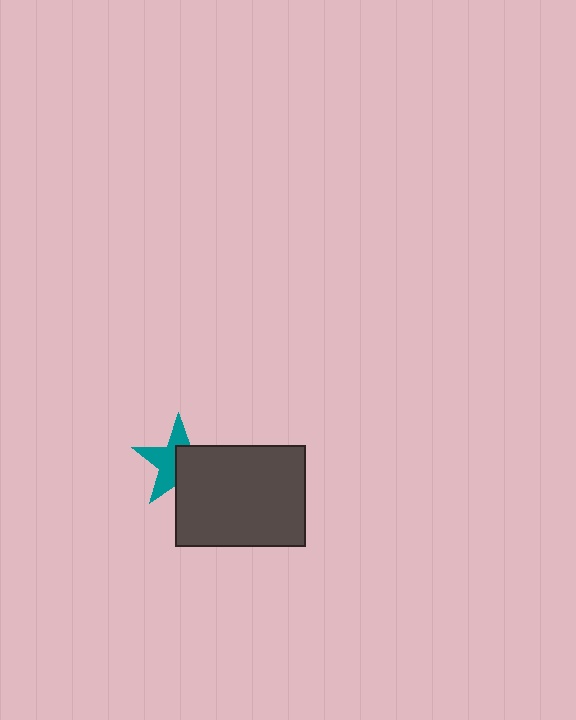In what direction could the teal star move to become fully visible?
The teal star could move toward the upper-left. That would shift it out from behind the dark gray rectangle entirely.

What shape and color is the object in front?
The object in front is a dark gray rectangle.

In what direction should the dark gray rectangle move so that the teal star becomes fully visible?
The dark gray rectangle should move toward the lower-right. That is the shortest direction to clear the overlap and leave the teal star fully visible.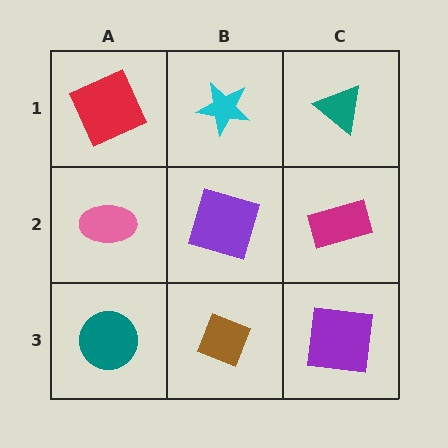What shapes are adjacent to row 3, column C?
A magenta rectangle (row 2, column C), a brown diamond (row 3, column B).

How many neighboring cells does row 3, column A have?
2.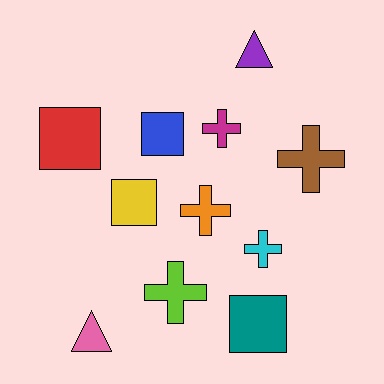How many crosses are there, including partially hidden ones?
There are 5 crosses.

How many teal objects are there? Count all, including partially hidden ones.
There is 1 teal object.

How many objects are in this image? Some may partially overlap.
There are 11 objects.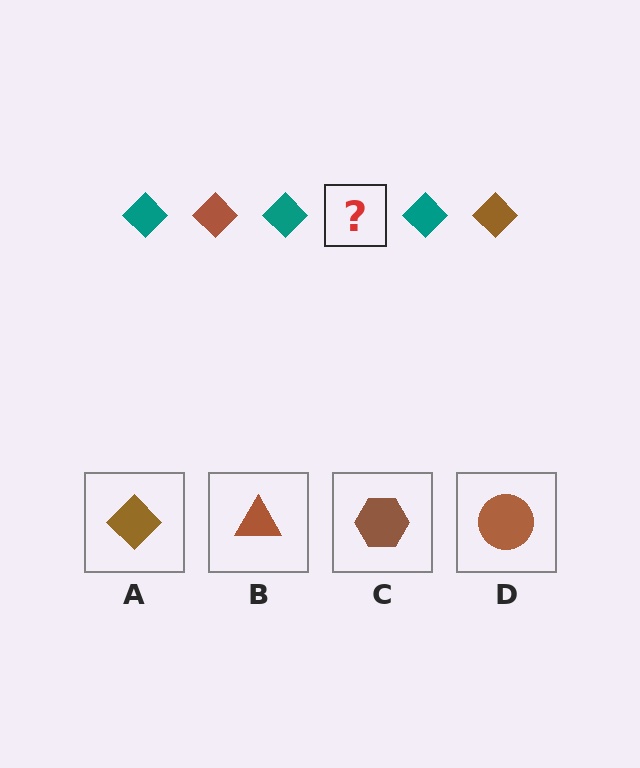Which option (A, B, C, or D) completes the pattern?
A.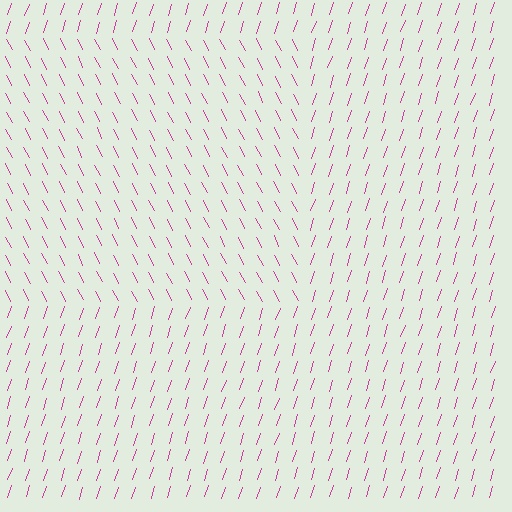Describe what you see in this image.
The image is filled with small magenta line segments. A rectangle region in the image has lines oriented differently from the surrounding lines, creating a visible texture boundary.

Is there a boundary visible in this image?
Yes, there is a texture boundary formed by a change in line orientation.